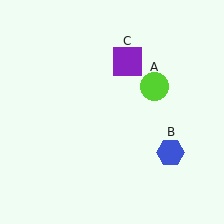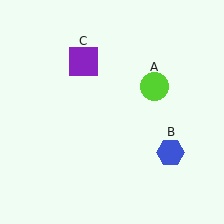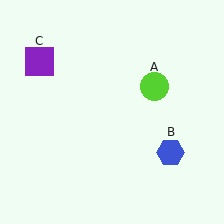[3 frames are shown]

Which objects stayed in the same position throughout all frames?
Lime circle (object A) and blue hexagon (object B) remained stationary.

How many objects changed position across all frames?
1 object changed position: purple square (object C).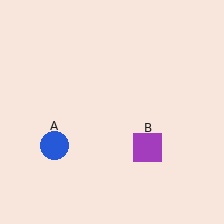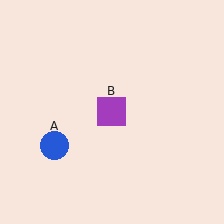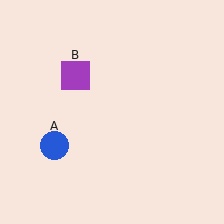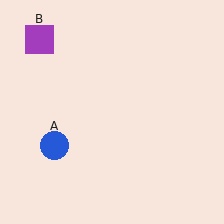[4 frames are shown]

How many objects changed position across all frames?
1 object changed position: purple square (object B).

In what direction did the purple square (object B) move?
The purple square (object B) moved up and to the left.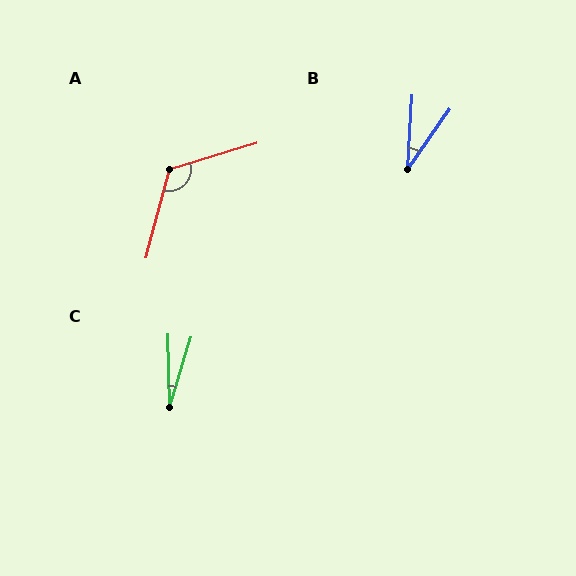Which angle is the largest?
A, at approximately 122 degrees.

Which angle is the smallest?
C, at approximately 18 degrees.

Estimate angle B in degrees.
Approximately 32 degrees.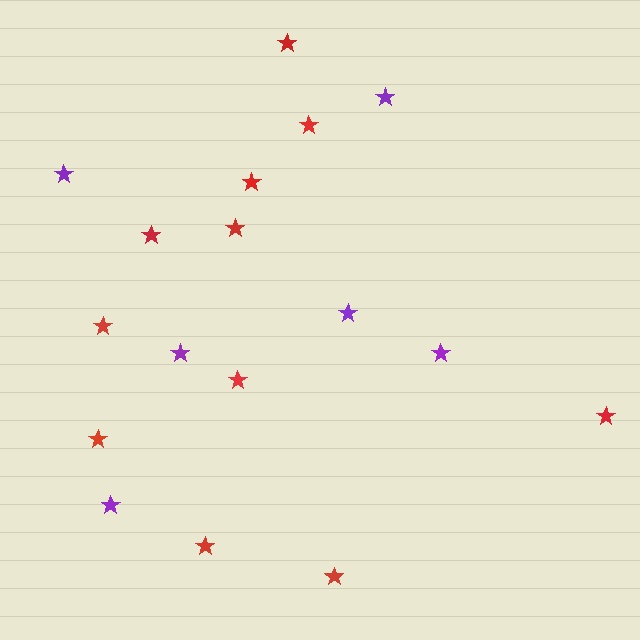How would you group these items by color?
There are 2 groups: one group of red stars (11) and one group of purple stars (6).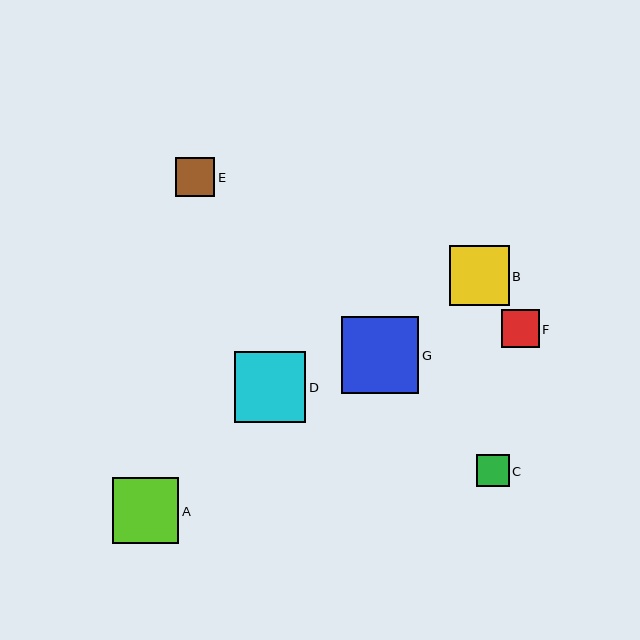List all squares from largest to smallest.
From largest to smallest: G, D, A, B, E, F, C.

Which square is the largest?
Square G is the largest with a size of approximately 78 pixels.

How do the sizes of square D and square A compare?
Square D and square A are approximately the same size.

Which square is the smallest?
Square C is the smallest with a size of approximately 33 pixels.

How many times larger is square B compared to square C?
Square B is approximately 1.8 times the size of square C.